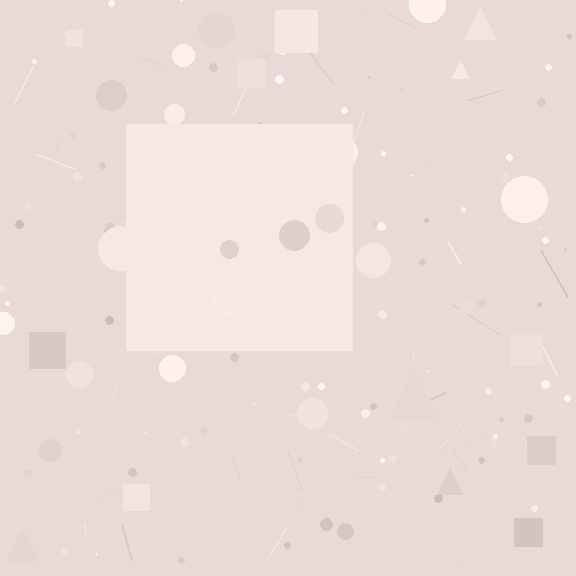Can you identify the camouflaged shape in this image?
The camouflaged shape is a square.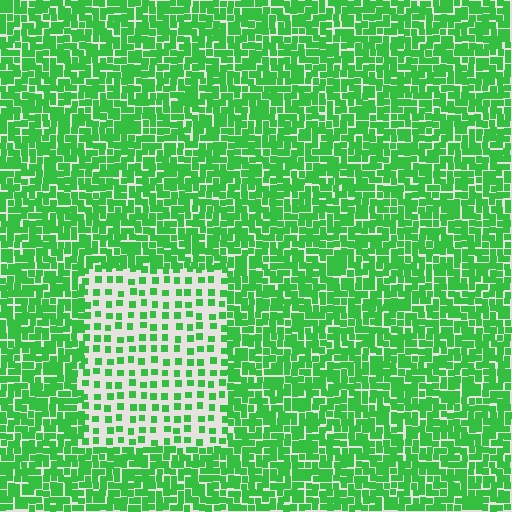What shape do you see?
I see a rectangle.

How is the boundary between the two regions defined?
The boundary is defined by a change in element density (approximately 2.6x ratio). All elements are the same color, size, and shape.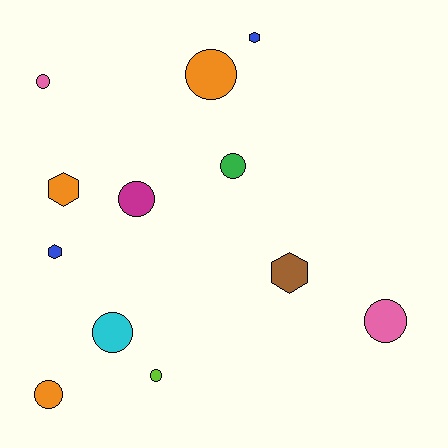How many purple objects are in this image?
There are no purple objects.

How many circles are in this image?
There are 8 circles.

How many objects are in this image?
There are 12 objects.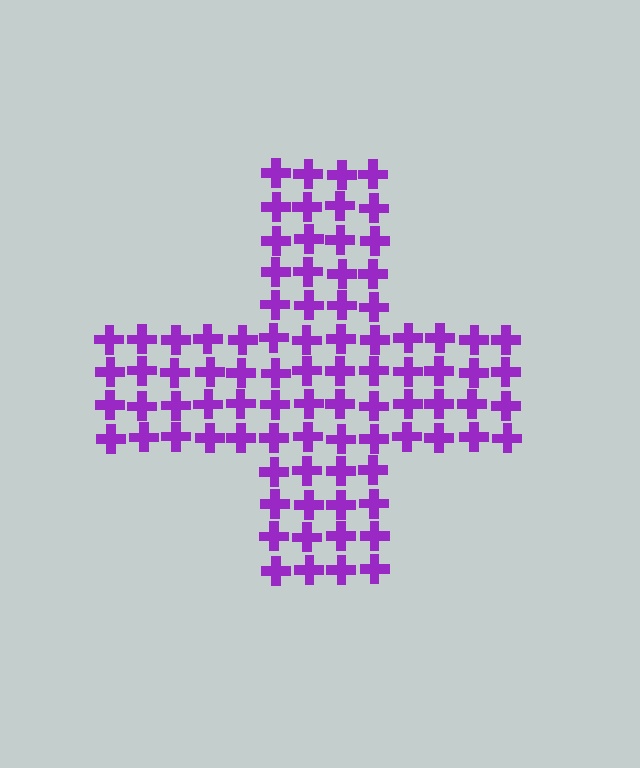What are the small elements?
The small elements are crosses.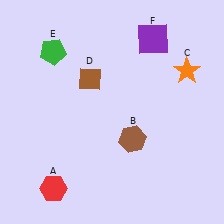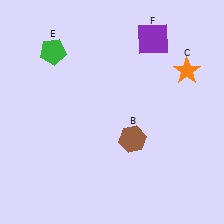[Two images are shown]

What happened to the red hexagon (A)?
The red hexagon (A) was removed in Image 2. It was in the bottom-left area of Image 1.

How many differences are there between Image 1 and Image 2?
There are 2 differences between the two images.